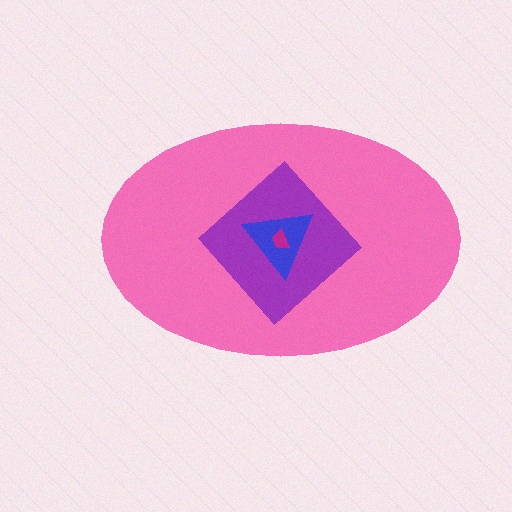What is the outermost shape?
The pink ellipse.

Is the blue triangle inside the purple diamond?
Yes.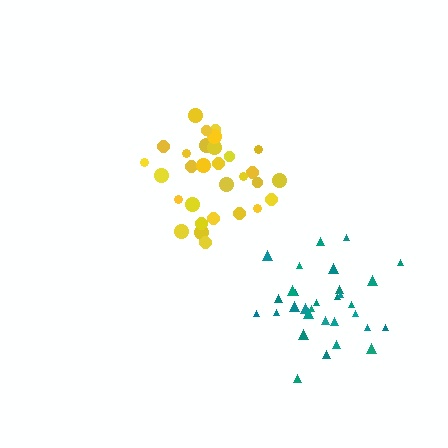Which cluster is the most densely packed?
Teal.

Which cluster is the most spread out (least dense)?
Yellow.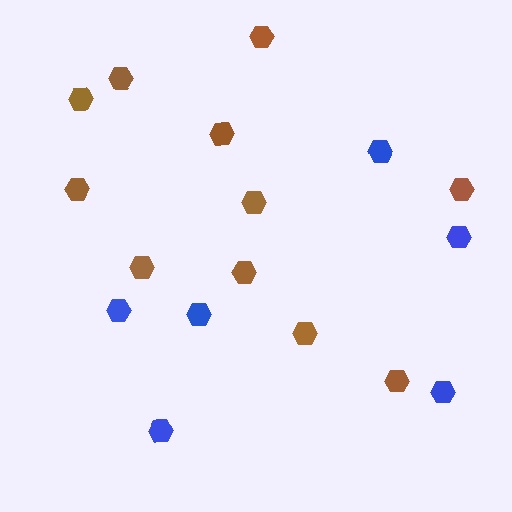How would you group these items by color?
There are 2 groups: one group of blue hexagons (6) and one group of brown hexagons (11).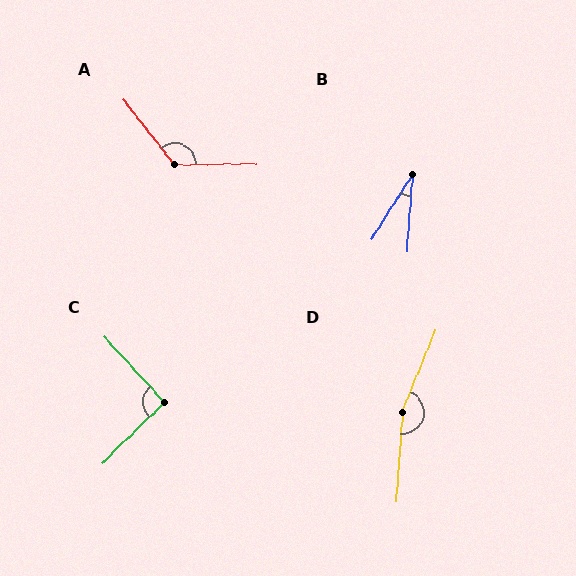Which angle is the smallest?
B, at approximately 28 degrees.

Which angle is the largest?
D, at approximately 162 degrees.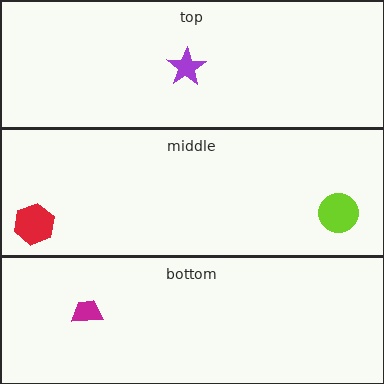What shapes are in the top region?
The purple star.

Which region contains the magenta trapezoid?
The bottom region.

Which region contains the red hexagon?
The middle region.